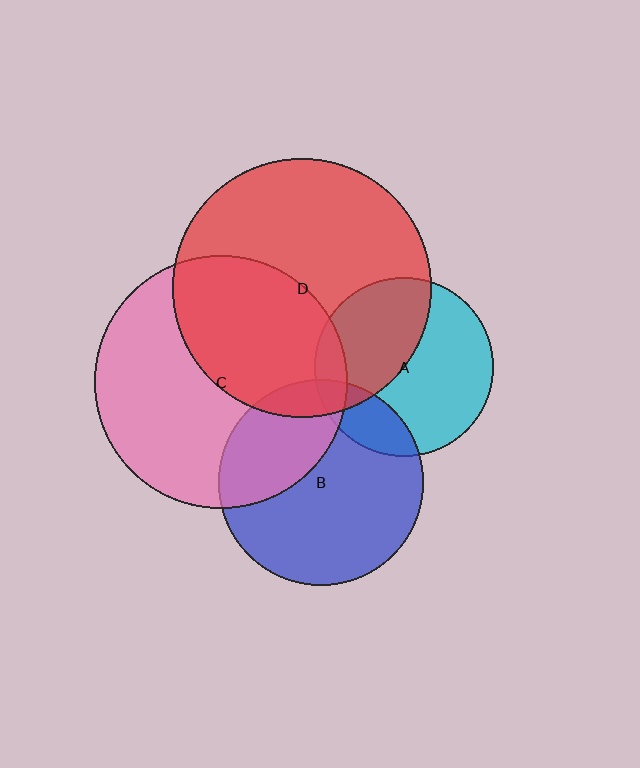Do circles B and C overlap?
Yes.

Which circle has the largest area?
Circle D (red).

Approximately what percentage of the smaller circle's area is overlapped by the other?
Approximately 35%.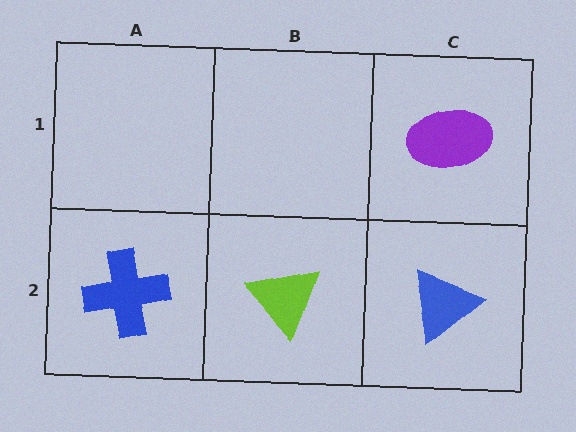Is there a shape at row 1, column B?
No, that cell is empty.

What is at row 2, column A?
A blue cross.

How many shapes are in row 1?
1 shape.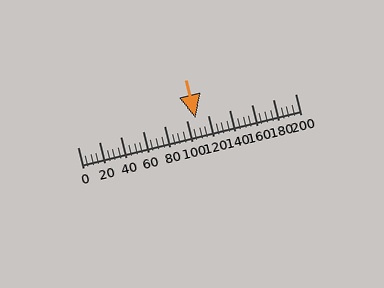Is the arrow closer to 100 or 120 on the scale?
The arrow is closer to 100.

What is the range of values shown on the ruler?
The ruler shows values from 0 to 200.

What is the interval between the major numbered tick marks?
The major tick marks are spaced 20 units apart.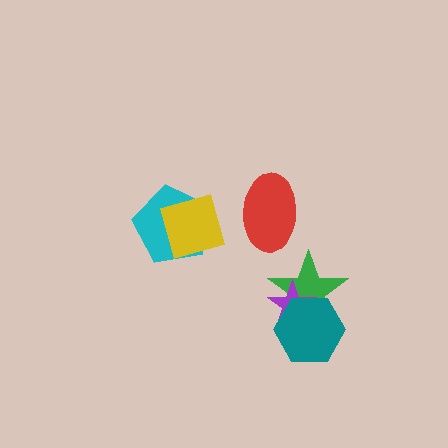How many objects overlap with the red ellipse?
0 objects overlap with the red ellipse.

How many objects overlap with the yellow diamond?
1 object overlaps with the yellow diamond.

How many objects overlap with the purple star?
2 objects overlap with the purple star.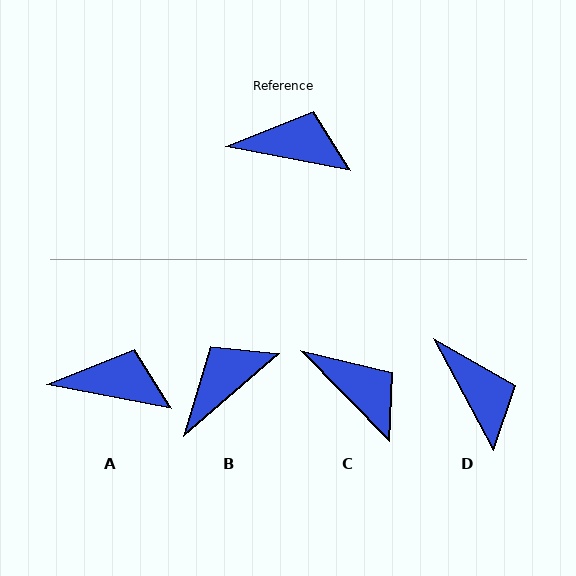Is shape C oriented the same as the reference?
No, it is off by about 35 degrees.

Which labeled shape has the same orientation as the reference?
A.